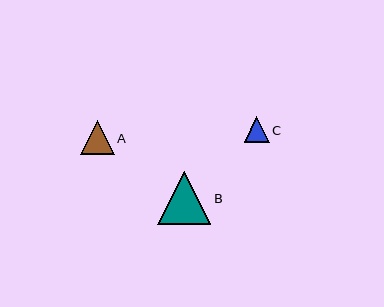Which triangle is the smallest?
Triangle C is the smallest with a size of approximately 25 pixels.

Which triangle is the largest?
Triangle B is the largest with a size of approximately 53 pixels.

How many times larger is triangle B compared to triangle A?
Triangle B is approximately 1.6 times the size of triangle A.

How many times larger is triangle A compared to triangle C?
Triangle A is approximately 1.3 times the size of triangle C.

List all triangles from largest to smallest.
From largest to smallest: B, A, C.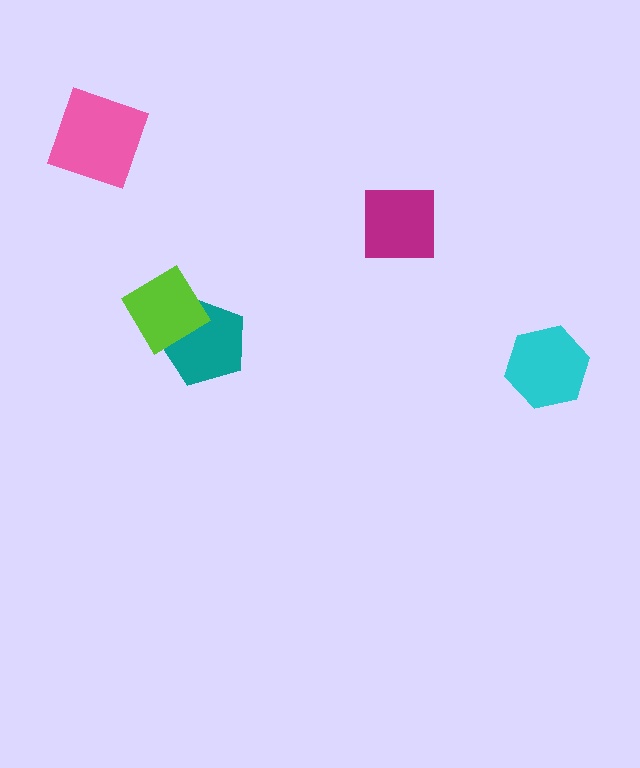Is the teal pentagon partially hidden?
Yes, it is partially covered by another shape.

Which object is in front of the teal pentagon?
The lime diamond is in front of the teal pentagon.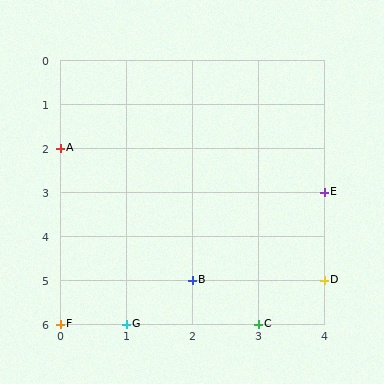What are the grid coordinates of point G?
Point G is at grid coordinates (1, 6).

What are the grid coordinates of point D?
Point D is at grid coordinates (4, 5).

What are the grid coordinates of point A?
Point A is at grid coordinates (0, 2).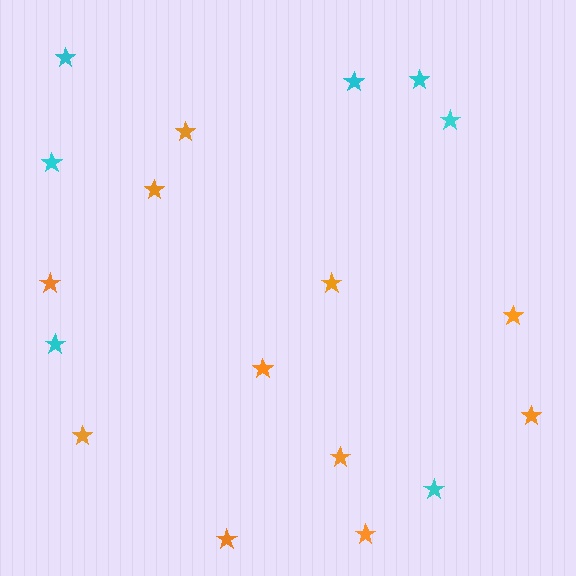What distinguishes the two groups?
There are 2 groups: one group of cyan stars (7) and one group of orange stars (11).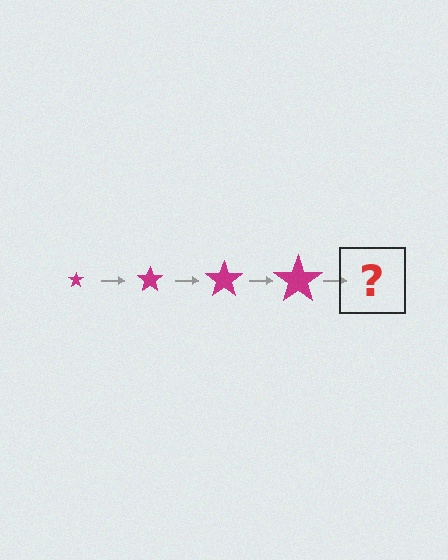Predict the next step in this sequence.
The next step is a magenta star, larger than the previous one.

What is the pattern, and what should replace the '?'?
The pattern is that the star gets progressively larger each step. The '?' should be a magenta star, larger than the previous one.